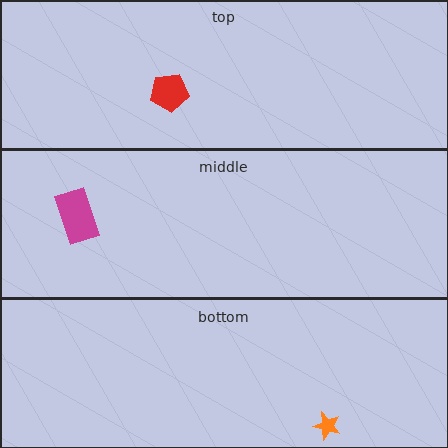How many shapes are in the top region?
1.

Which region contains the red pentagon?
The top region.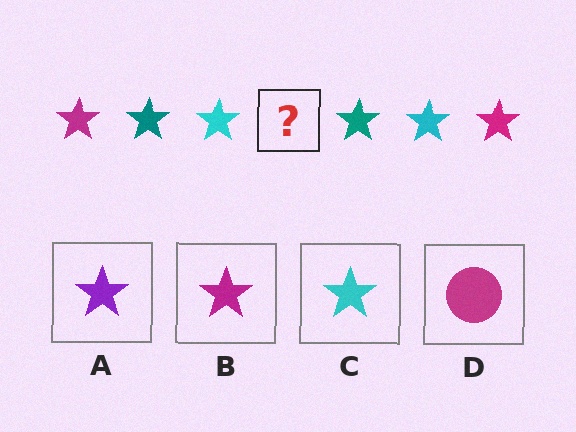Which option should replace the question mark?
Option B.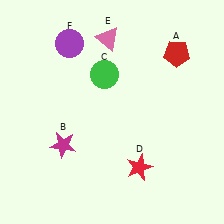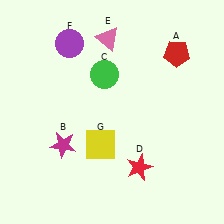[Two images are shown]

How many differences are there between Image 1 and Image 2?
There is 1 difference between the two images.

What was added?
A yellow square (G) was added in Image 2.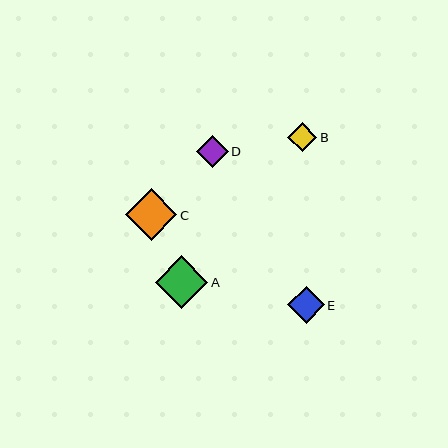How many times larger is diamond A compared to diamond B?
Diamond A is approximately 1.8 times the size of diamond B.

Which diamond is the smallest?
Diamond B is the smallest with a size of approximately 29 pixels.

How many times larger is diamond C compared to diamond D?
Diamond C is approximately 1.6 times the size of diamond D.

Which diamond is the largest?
Diamond A is the largest with a size of approximately 52 pixels.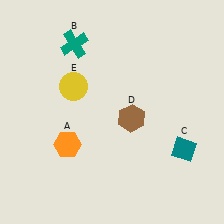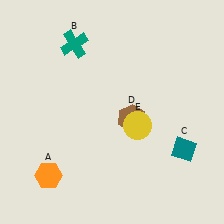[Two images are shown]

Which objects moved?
The objects that moved are: the orange hexagon (A), the yellow circle (E).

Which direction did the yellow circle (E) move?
The yellow circle (E) moved right.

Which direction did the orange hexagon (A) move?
The orange hexagon (A) moved down.